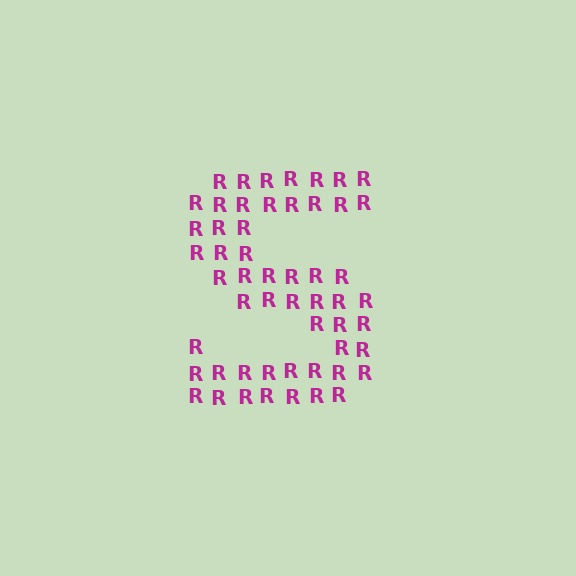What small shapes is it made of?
It is made of small letter R's.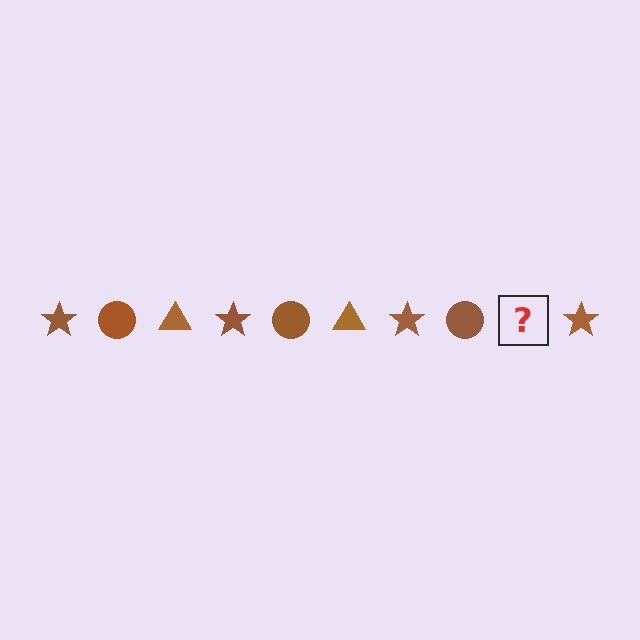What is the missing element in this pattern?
The missing element is a brown triangle.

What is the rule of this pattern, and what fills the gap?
The rule is that the pattern cycles through star, circle, triangle shapes in brown. The gap should be filled with a brown triangle.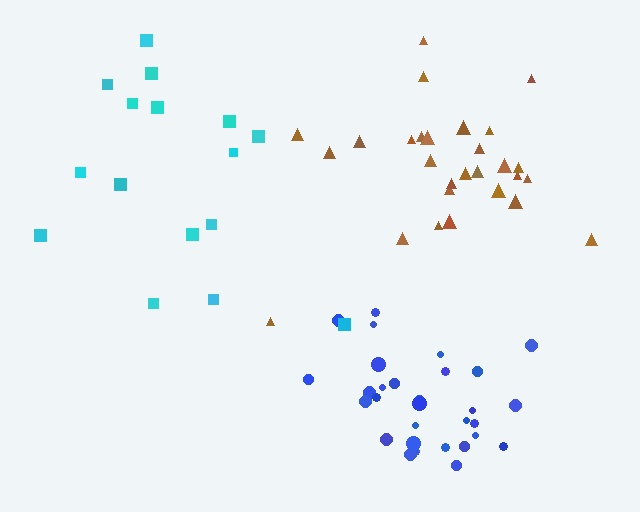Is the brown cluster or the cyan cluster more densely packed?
Brown.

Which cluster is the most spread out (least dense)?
Cyan.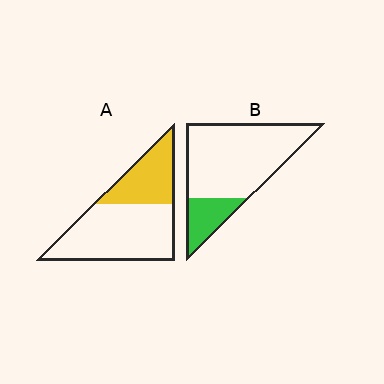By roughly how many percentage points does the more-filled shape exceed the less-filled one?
By roughly 15 percentage points (A over B).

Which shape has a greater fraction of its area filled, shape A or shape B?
Shape A.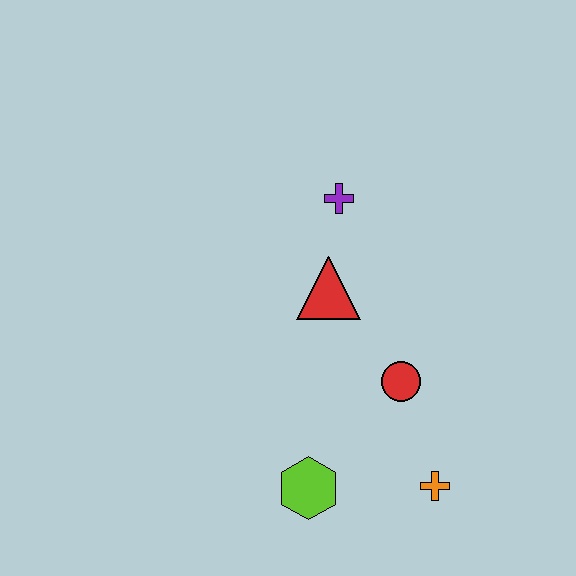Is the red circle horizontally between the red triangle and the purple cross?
No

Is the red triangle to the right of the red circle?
No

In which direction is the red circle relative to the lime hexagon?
The red circle is above the lime hexagon.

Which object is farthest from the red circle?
The purple cross is farthest from the red circle.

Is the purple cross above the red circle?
Yes